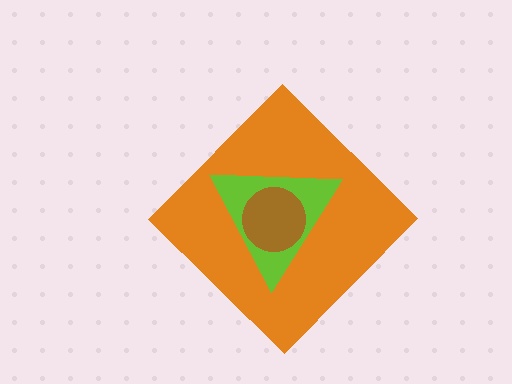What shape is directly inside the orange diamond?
The lime triangle.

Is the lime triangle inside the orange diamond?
Yes.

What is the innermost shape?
The brown circle.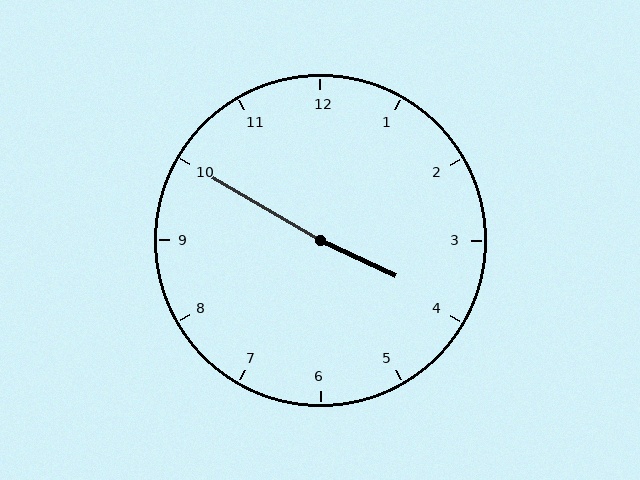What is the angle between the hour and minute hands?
Approximately 175 degrees.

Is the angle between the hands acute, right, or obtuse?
It is obtuse.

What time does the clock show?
3:50.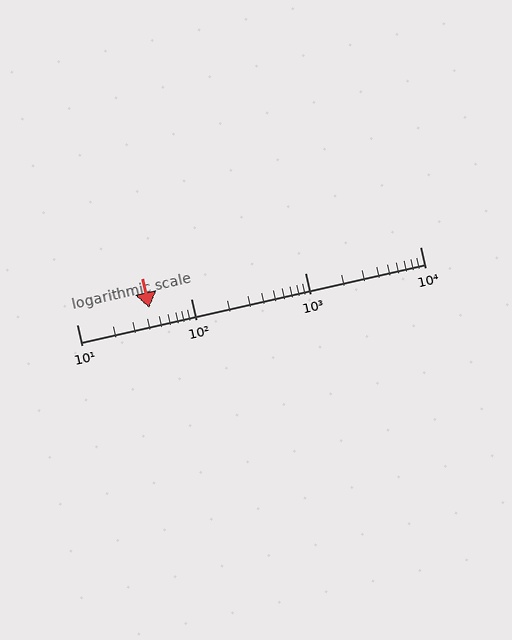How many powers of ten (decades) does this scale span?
The scale spans 3 decades, from 10 to 10000.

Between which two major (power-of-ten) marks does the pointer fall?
The pointer is between 10 and 100.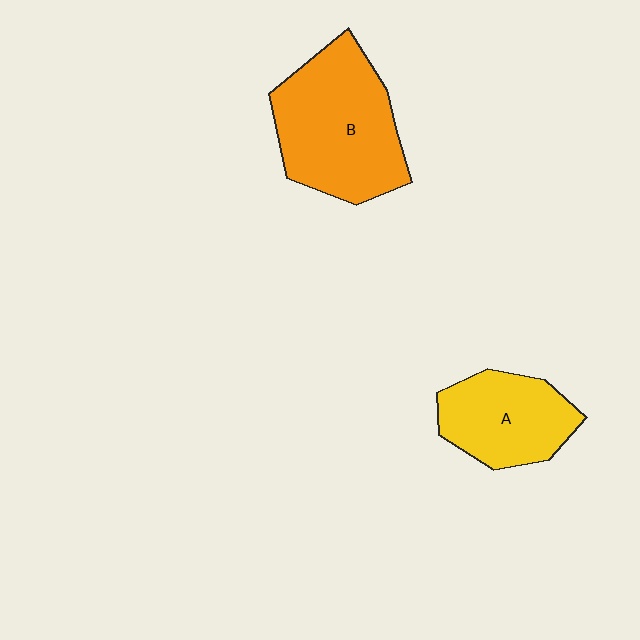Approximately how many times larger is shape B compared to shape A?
Approximately 1.5 times.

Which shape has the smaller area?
Shape A (yellow).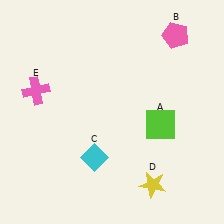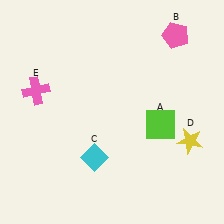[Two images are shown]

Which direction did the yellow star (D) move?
The yellow star (D) moved up.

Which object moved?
The yellow star (D) moved up.